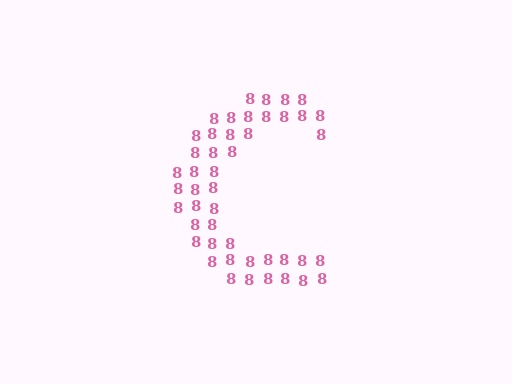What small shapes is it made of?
It is made of small digit 8's.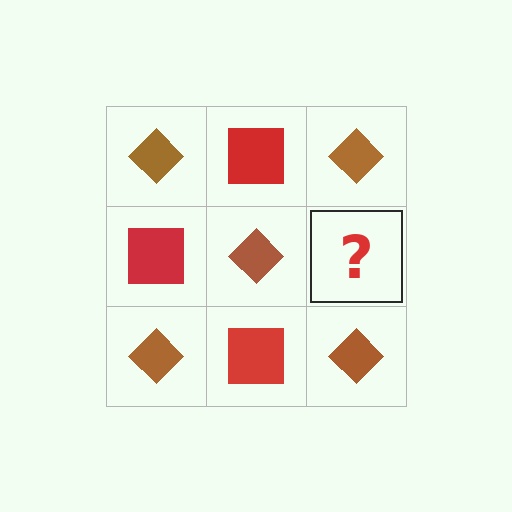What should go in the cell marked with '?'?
The missing cell should contain a red square.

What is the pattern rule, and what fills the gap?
The rule is that it alternates brown diamond and red square in a checkerboard pattern. The gap should be filled with a red square.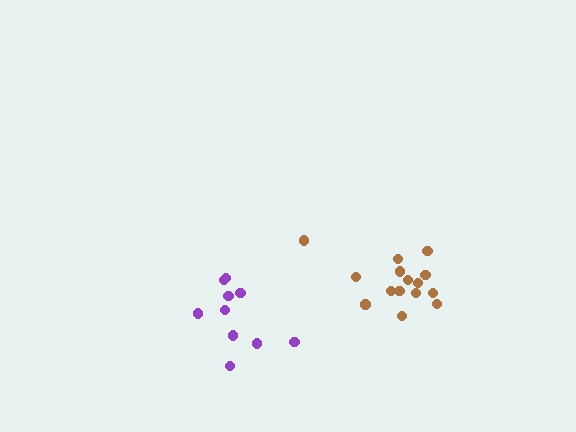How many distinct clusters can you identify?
There are 2 distinct clusters.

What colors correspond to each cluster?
The clusters are colored: purple, brown.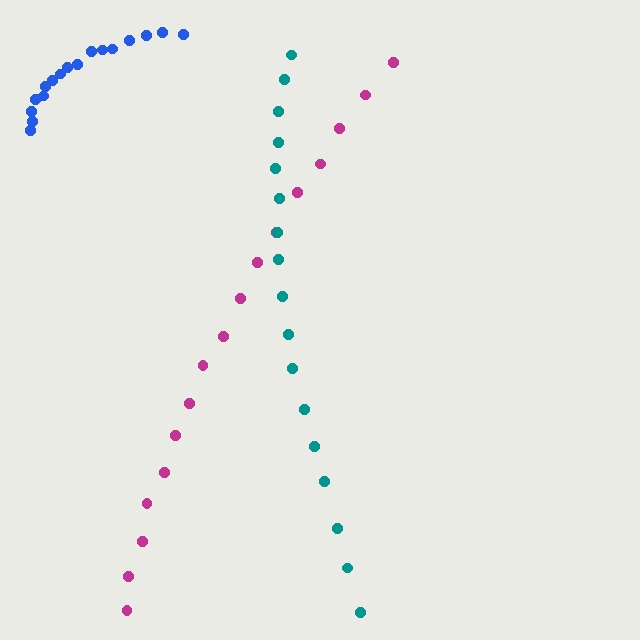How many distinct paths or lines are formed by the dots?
There are 3 distinct paths.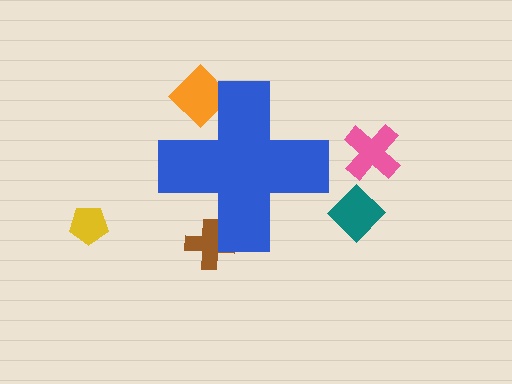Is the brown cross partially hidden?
Yes, the brown cross is partially hidden behind the blue cross.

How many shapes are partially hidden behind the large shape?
2 shapes are partially hidden.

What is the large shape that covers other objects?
A blue cross.